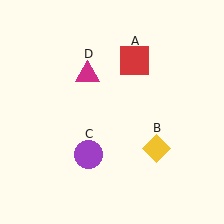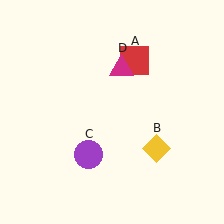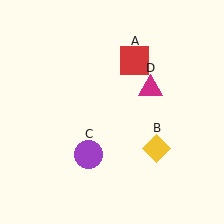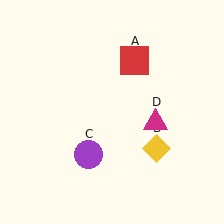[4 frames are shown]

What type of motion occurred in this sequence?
The magenta triangle (object D) rotated clockwise around the center of the scene.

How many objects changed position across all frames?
1 object changed position: magenta triangle (object D).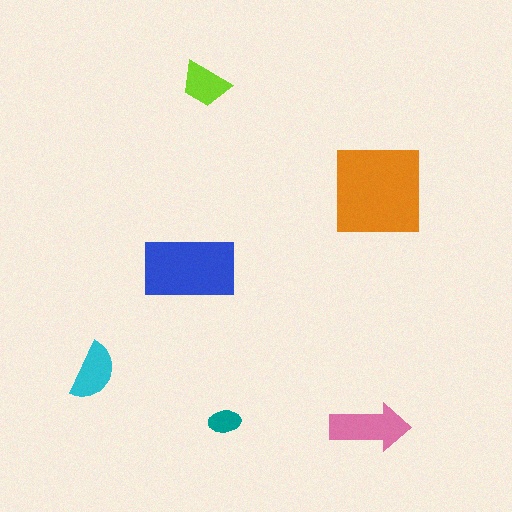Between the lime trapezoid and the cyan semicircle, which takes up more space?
The cyan semicircle.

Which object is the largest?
The orange square.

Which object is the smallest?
The teal ellipse.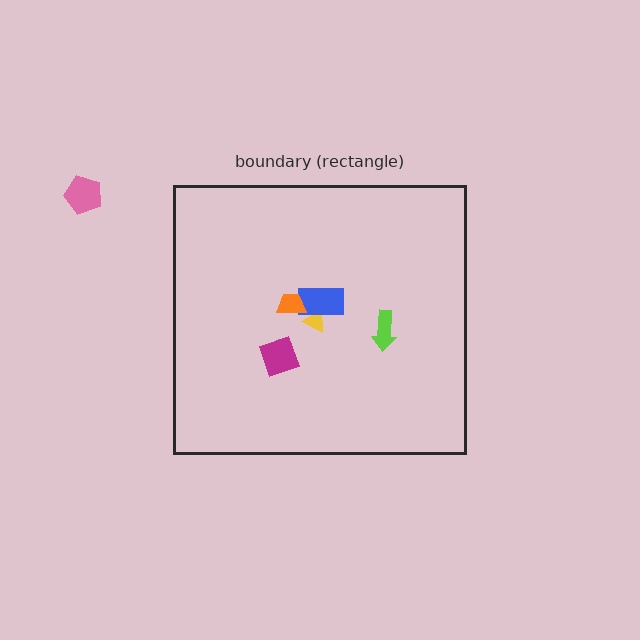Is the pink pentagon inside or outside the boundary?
Outside.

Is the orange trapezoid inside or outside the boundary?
Inside.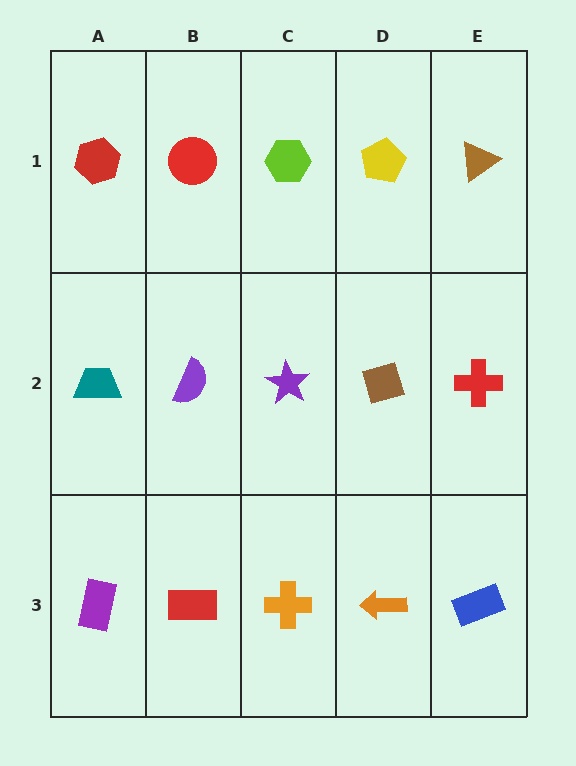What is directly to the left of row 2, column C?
A purple semicircle.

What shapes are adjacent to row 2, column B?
A red circle (row 1, column B), a red rectangle (row 3, column B), a teal trapezoid (row 2, column A), a purple star (row 2, column C).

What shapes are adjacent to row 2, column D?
A yellow pentagon (row 1, column D), an orange arrow (row 3, column D), a purple star (row 2, column C), a red cross (row 2, column E).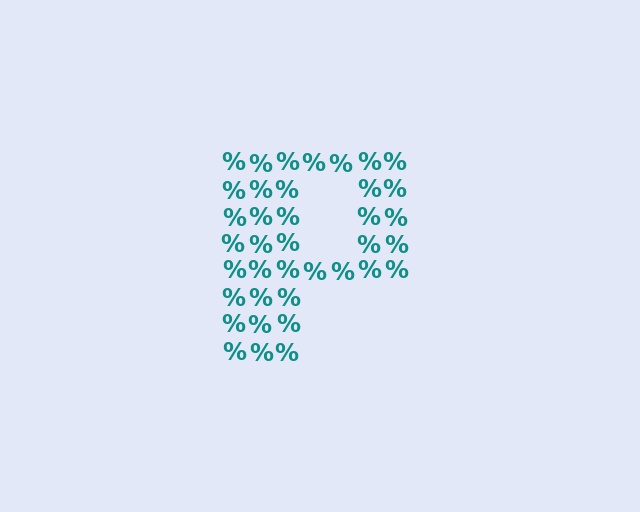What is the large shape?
The large shape is the letter P.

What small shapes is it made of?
It is made of small percent signs.